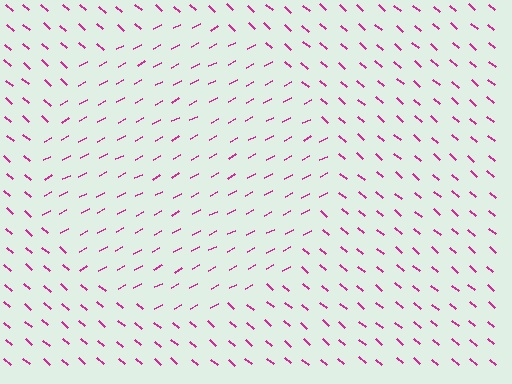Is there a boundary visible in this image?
Yes, there is a texture boundary formed by a change in line orientation.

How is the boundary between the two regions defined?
The boundary is defined purely by a change in line orientation (approximately 69 degrees difference). All lines are the same color and thickness.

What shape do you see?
I see a circle.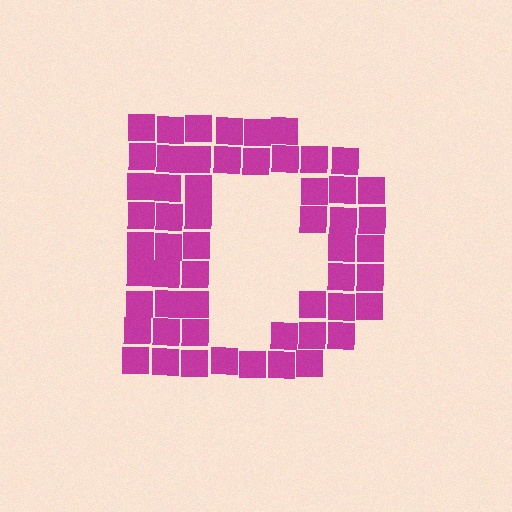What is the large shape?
The large shape is the letter D.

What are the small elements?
The small elements are squares.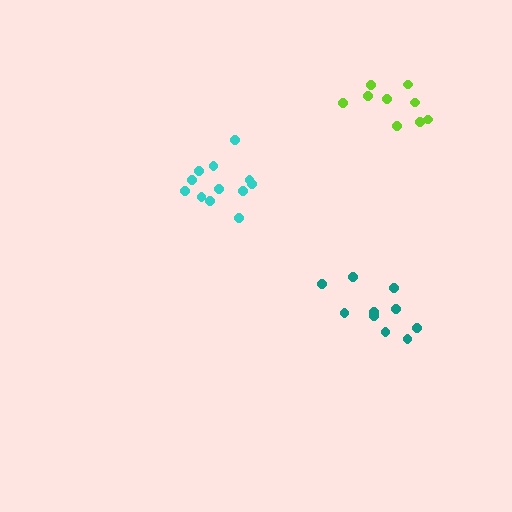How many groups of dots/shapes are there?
There are 3 groups.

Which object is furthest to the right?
The lime cluster is rightmost.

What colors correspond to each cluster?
The clusters are colored: teal, cyan, lime.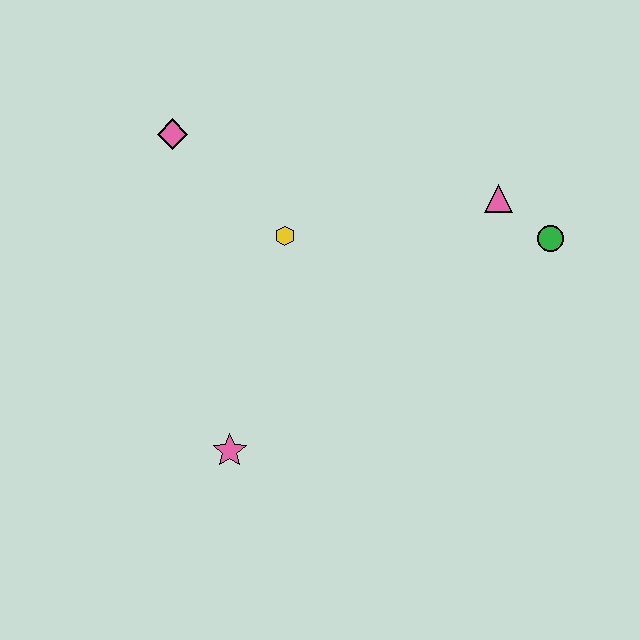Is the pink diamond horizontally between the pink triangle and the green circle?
No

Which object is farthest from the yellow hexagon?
The green circle is farthest from the yellow hexagon.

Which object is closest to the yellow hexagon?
The pink diamond is closest to the yellow hexagon.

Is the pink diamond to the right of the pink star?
No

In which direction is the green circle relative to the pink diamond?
The green circle is to the right of the pink diamond.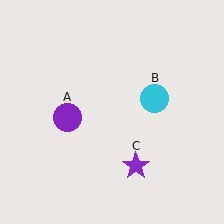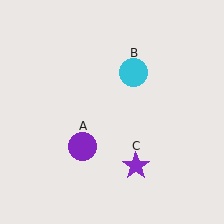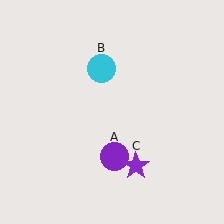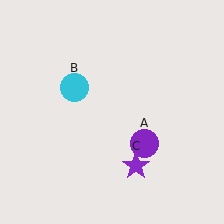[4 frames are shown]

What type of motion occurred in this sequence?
The purple circle (object A), cyan circle (object B) rotated counterclockwise around the center of the scene.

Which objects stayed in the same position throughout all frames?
Purple star (object C) remained stationary.